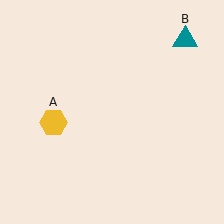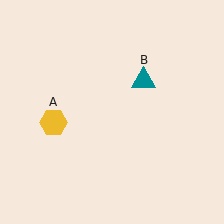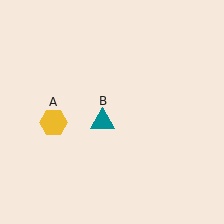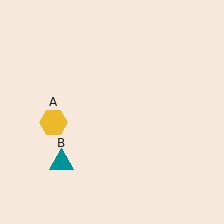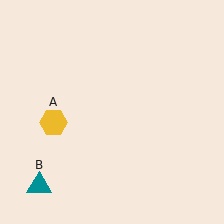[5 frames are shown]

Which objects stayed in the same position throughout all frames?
Yellow hexagon (object A) remained stationary.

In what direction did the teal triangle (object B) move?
The teal triangle (object B) moved down and to the left.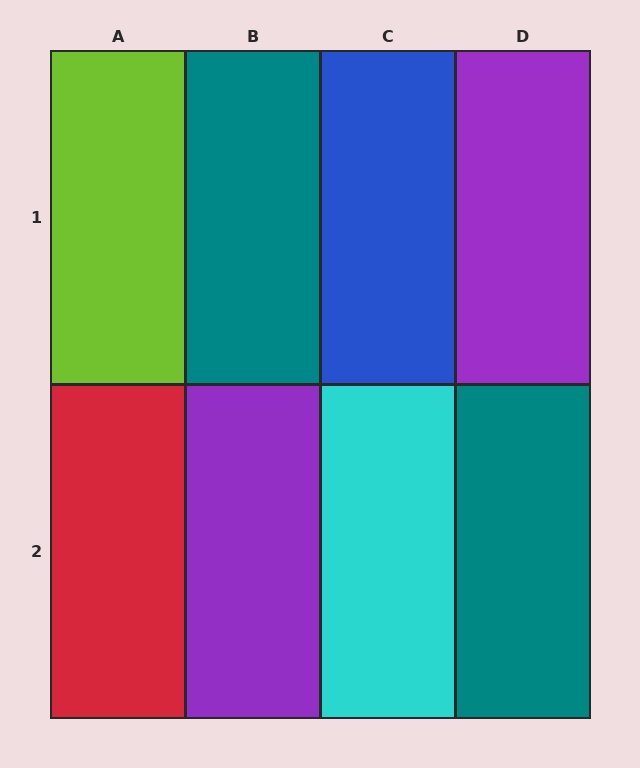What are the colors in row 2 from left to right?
Red, purple, cyan, teal.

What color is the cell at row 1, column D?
Purple.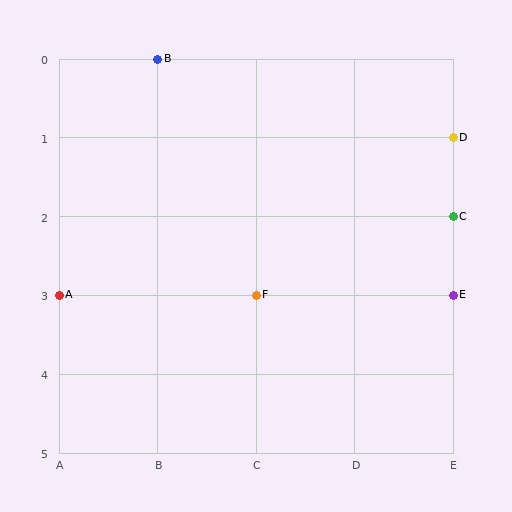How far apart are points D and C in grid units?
Points D and C are 1 row apart.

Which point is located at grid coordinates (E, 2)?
Point C is at (E, 2).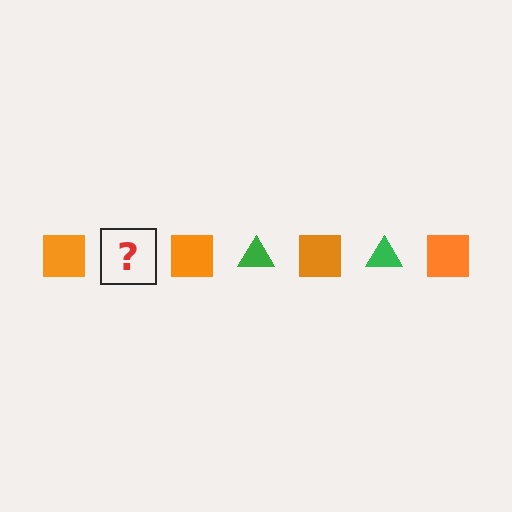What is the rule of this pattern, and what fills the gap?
The rule is that the pattern alternates between orange square and green triangle. The gap should be filled with a green triangle.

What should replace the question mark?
The question mark should be replaced with a green triangle.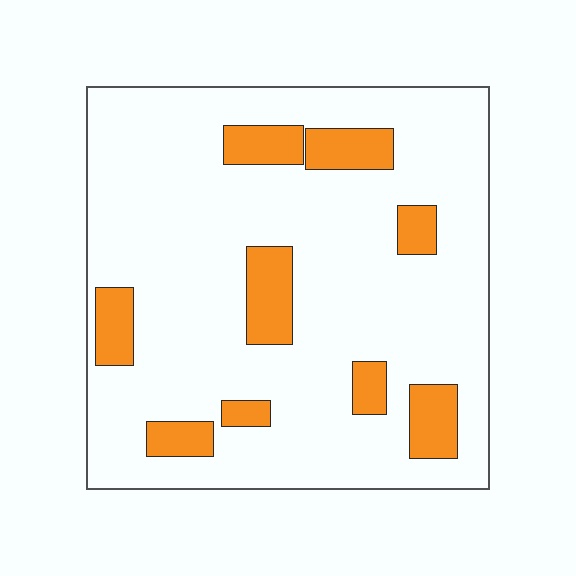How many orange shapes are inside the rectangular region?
9.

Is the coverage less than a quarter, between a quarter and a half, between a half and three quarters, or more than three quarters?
Less than a quarter.